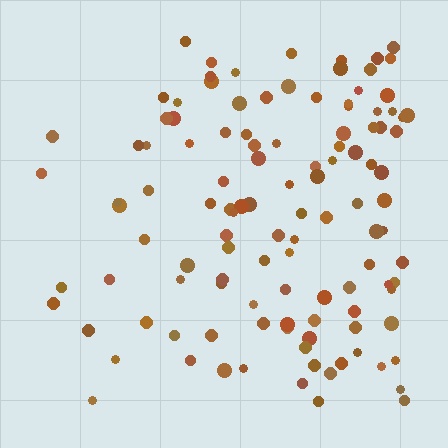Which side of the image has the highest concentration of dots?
The right.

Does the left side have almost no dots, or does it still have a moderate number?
Still a moderate number, just noticeably fewer than the right.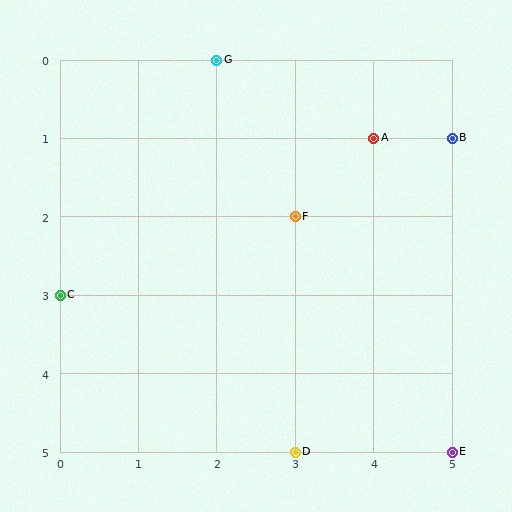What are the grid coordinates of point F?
Point F is at grid coordinates (3, 2).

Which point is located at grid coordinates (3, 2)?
Point F is at (3, 2).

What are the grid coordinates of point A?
Point A is at grid coordinates (4, 1).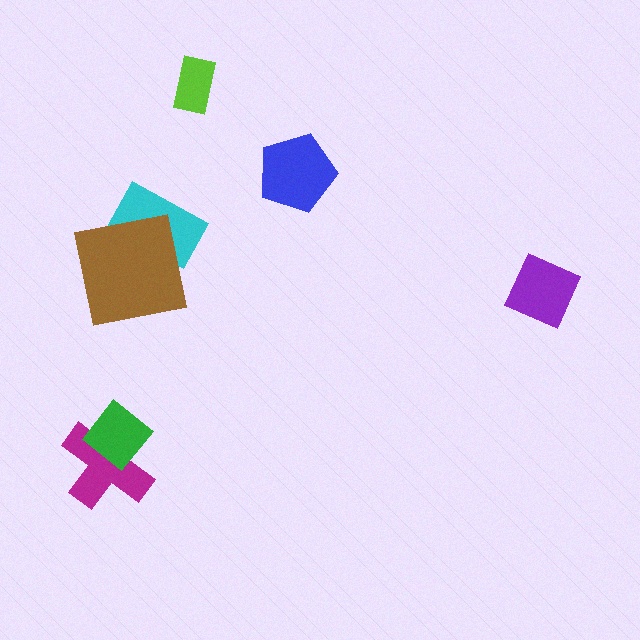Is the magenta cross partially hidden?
Yes, it is partially covered by another shape.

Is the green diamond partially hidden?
No, no other shape covers it.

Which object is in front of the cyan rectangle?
The brown square is in front of the cyan rectangle.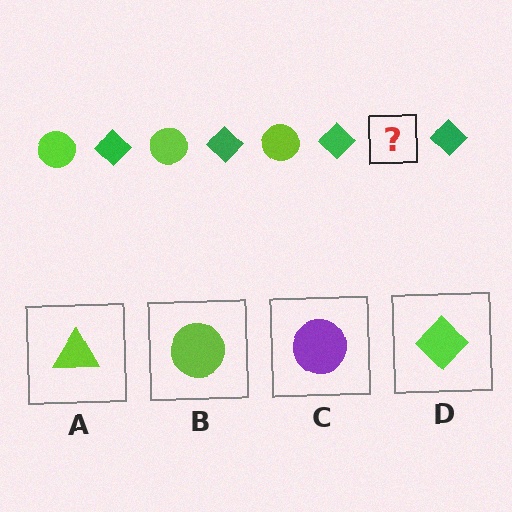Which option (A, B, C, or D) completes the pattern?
B.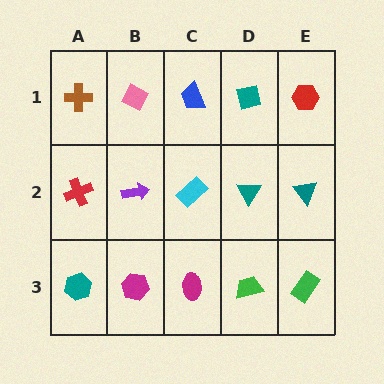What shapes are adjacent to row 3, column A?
A red cross (row 2, column A), a magenta hexagon (row 3, column B).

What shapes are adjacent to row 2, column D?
A teal square (row 1, column D), a green trapezoid (row 3, column D), a cyan rectangle (row 2, column C), a teal triangle (row 2, column E).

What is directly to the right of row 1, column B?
A blue trapezoid.